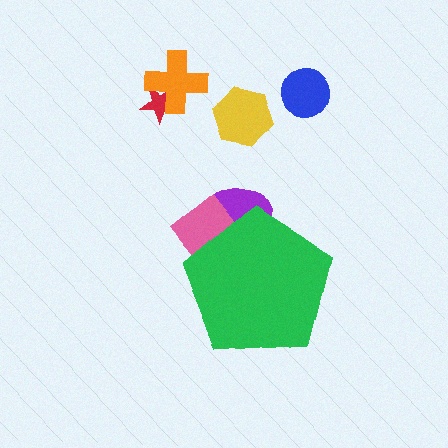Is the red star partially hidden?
No, the red star is fully visible.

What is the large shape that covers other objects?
A green pentagon.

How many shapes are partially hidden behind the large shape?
2 shapes are partially hidden.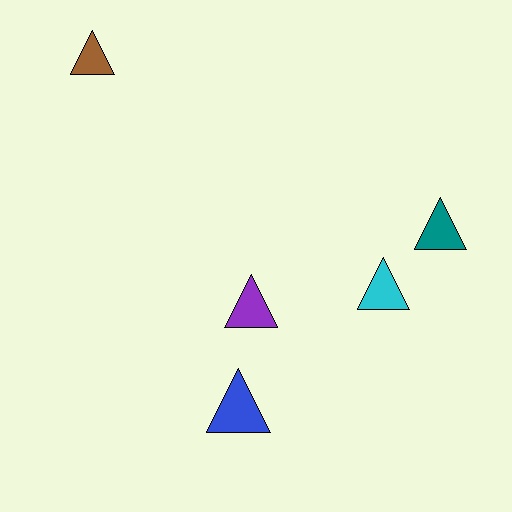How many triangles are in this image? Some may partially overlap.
There are 5 triangles.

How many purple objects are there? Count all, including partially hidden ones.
There is 1 purple object.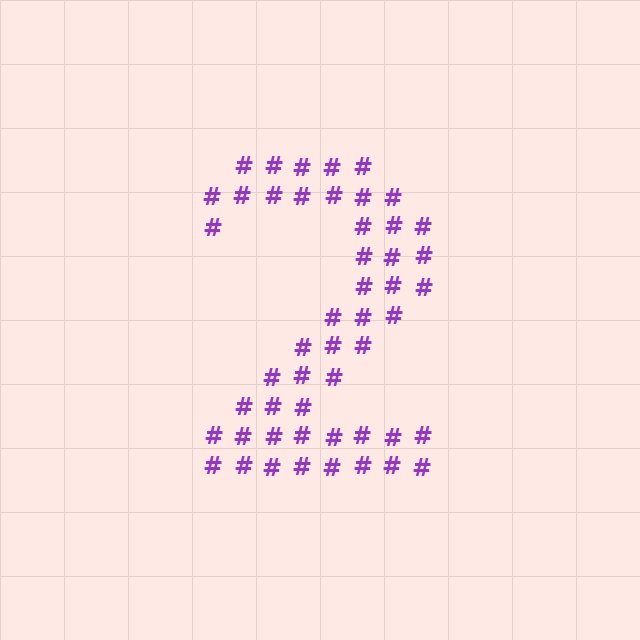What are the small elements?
The small elements are hash symbols.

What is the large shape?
The large shape is the digit 2.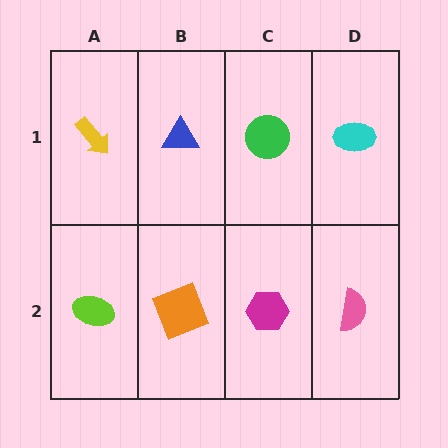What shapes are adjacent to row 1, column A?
A lime ellipse (row 2, column A), a blue triangle (row 1, column B).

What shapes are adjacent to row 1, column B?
An orange square (row 2, column B), a yellow arrow (row 1, column A), a green circle (row 1, column C).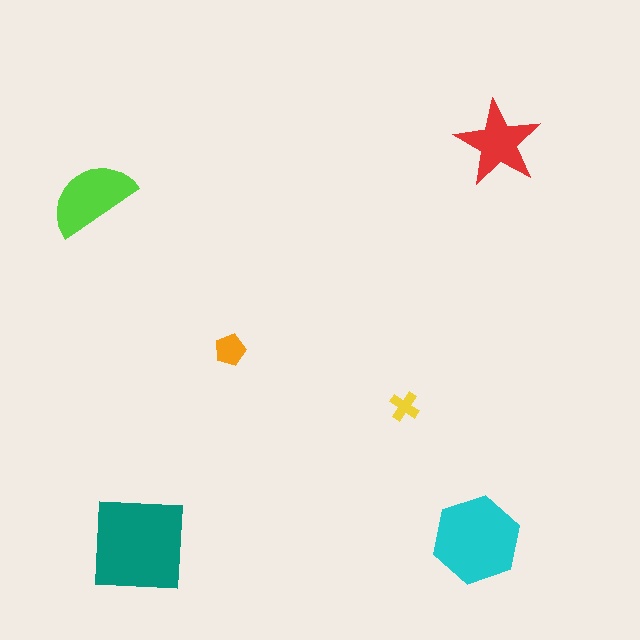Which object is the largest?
The teal square.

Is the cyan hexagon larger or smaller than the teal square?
Smaller.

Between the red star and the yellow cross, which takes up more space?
The red star.